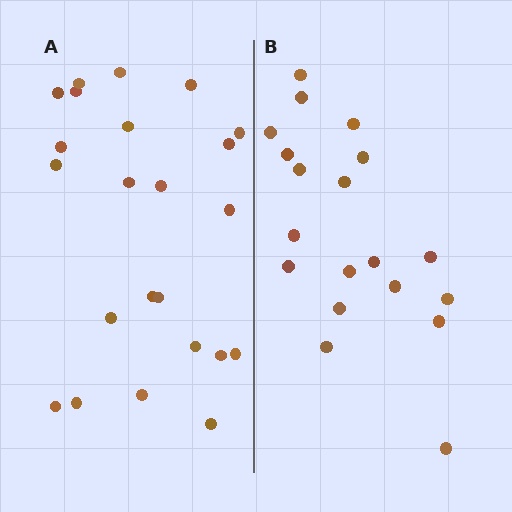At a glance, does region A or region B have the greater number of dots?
Region A (the left region) has more dots.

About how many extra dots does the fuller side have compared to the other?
Region A has about 4 more dots than region B.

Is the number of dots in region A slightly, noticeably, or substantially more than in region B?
Region A has only slightly more — the two regions are fairly close. The ratio is roughly 1.2 to 1.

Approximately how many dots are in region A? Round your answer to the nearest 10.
About 20 dots. (The exact count is 23, which rounds to 20.)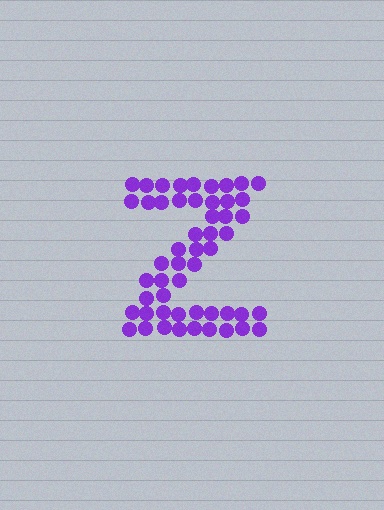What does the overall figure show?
The overall figure shows the letter Z.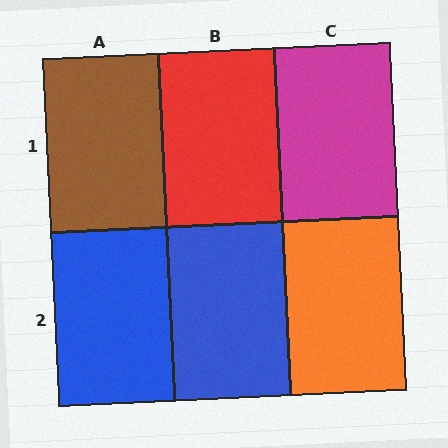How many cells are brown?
1 cell is brown.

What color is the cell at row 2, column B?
Blue.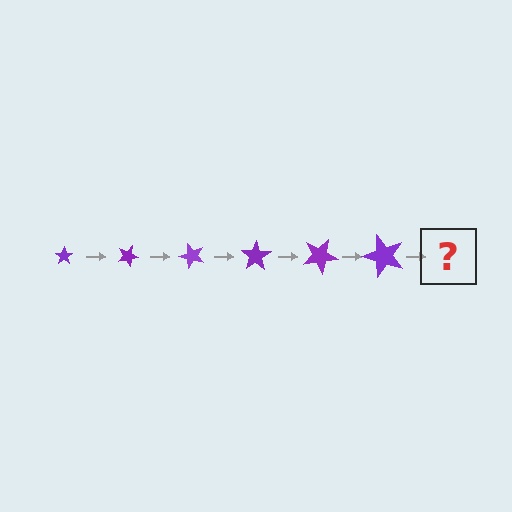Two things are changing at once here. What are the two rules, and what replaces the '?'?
The two rules are that the star grows larger each step and it rotates 25 degrees each step. The '?' should be a star, larger than the previous one and rotated 150 degrees from the start.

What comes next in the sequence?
The next element should be a star, larger than the previous one and rotated 150 degrees from the start.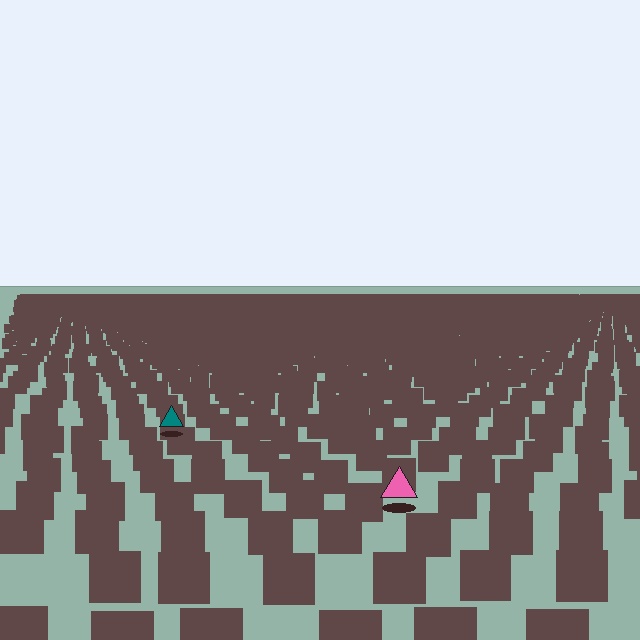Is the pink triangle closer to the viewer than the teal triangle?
Yes. The pink triangle is closer — you can tell from the texture gradient: the ground texture is coarser near it.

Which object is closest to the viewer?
The pink triangle is closest. The texture marks near it are larger and more spread out.